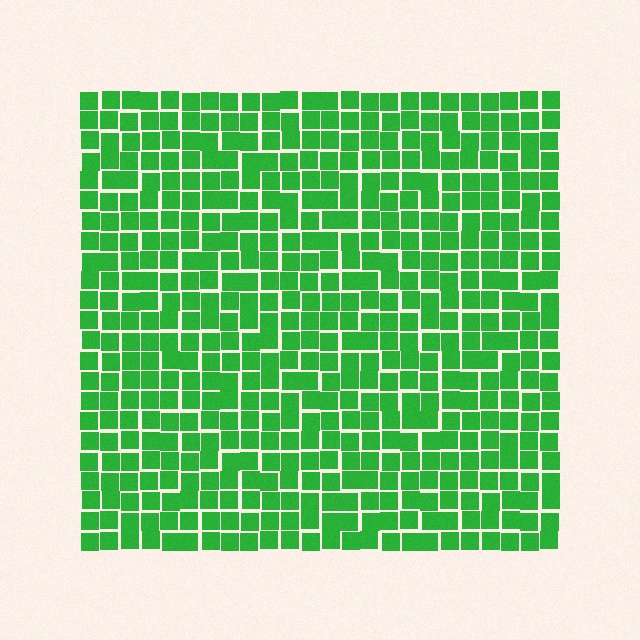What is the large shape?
The large shape is a square.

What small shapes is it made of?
It is made of small squares.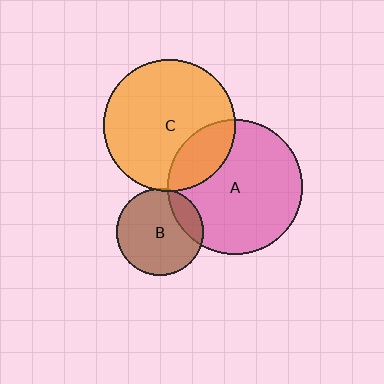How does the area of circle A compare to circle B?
Approximately 2.4 times.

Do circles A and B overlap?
Yes.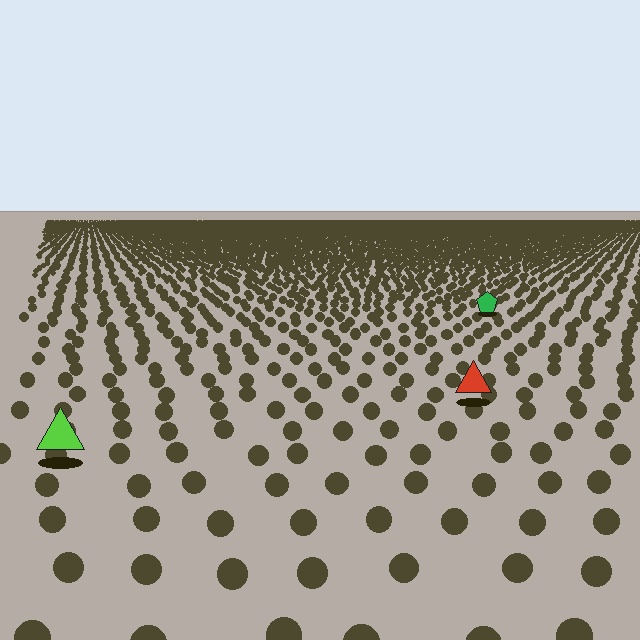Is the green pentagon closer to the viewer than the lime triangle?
No. The lime triangle is closer — you can tell from the texture gradient: the ground texture is coarser near it.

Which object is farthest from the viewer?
The green pentagon is farthest from the viewer. It appears smaller and the ground texture around it is denser.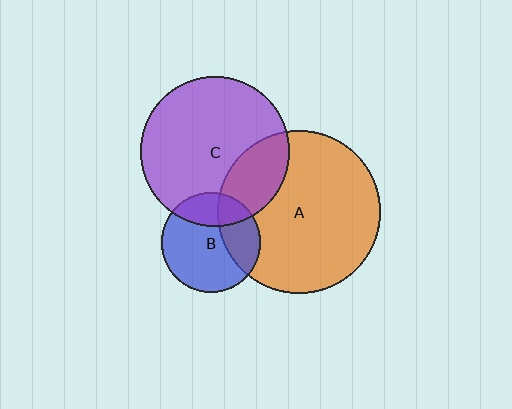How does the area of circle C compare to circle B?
Approximately 2.3 times.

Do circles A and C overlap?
Yes.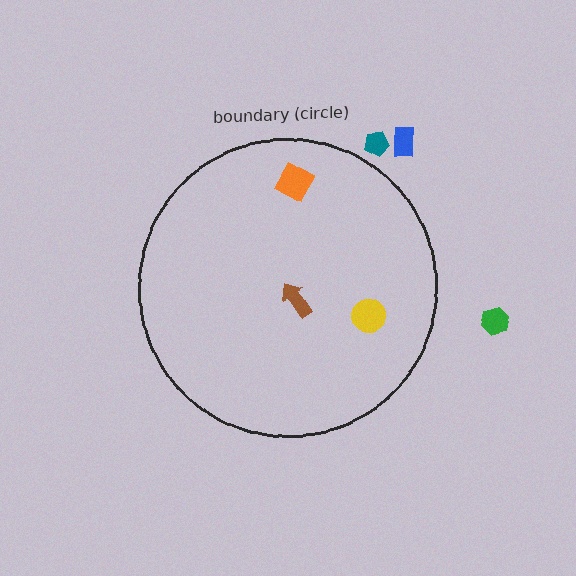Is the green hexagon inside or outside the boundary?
Outside.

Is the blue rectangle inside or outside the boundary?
Outside.